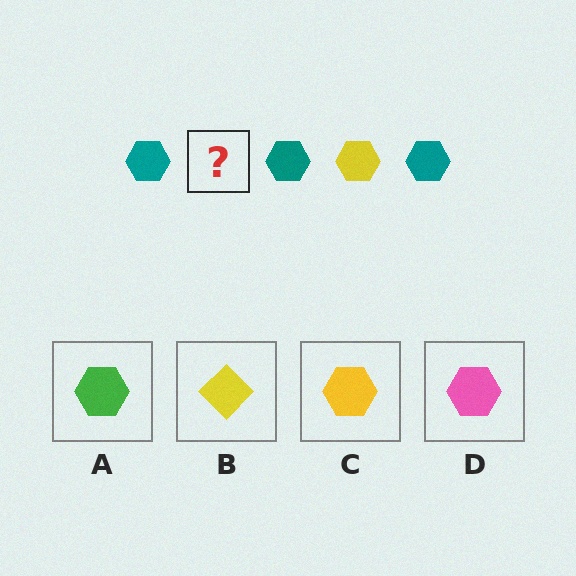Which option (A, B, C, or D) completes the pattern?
C.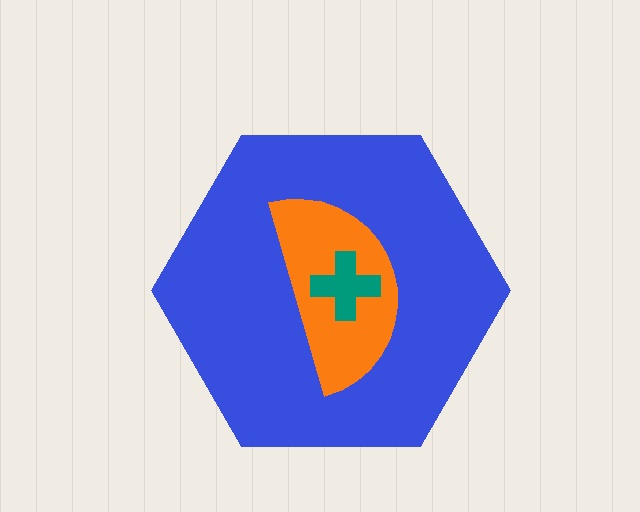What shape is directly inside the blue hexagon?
The orange semicircle.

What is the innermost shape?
The teal cross.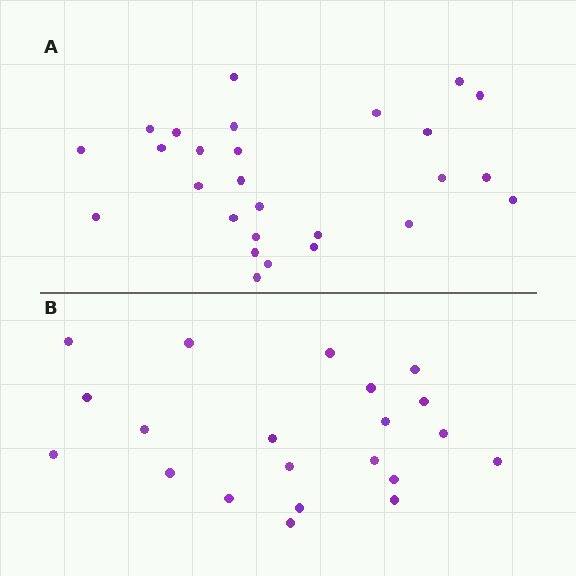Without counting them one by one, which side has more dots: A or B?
Region A (the top region) has more dots.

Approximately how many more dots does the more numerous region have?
Region A has about 6 more dots than region B.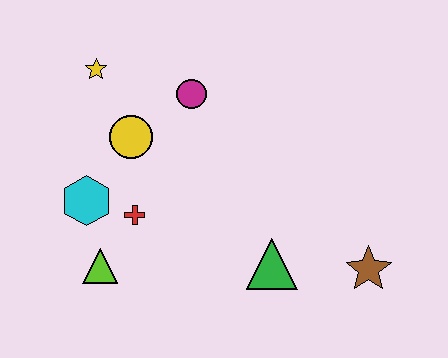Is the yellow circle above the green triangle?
Yes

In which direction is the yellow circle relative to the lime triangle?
The yellow circle is above the lime triangle.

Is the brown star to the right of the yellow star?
Yes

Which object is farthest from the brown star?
The yellow star is farthest from the brown star.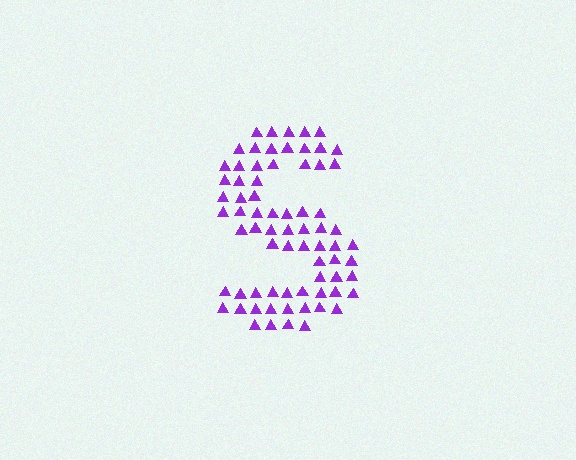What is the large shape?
The large shape is the letter S.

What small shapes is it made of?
It is made of small triangles.